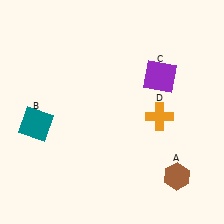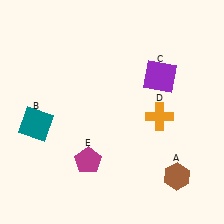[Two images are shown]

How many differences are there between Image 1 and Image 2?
There is 1 difference between the two images.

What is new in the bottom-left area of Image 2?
A magenta pentagon (E) was added in the bottom-left area of Image 2.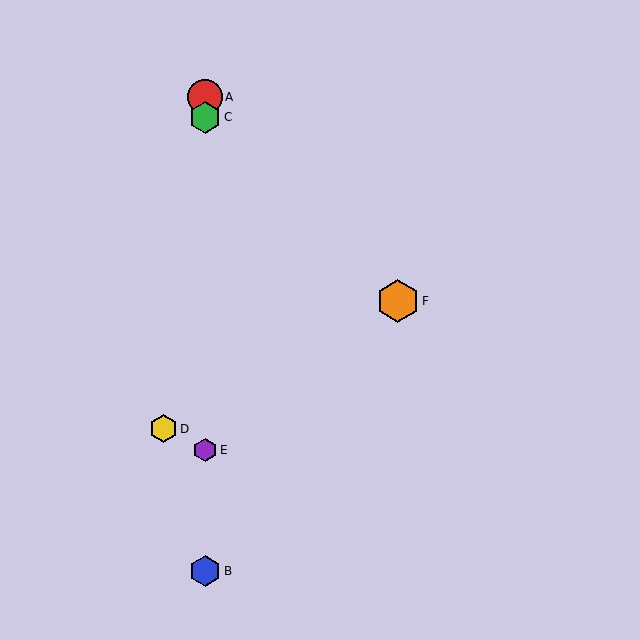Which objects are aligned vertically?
Objects A, B, C, E are aligned vertically.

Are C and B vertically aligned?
Yes, both are at x≈205.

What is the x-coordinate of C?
Object C is at x≈205.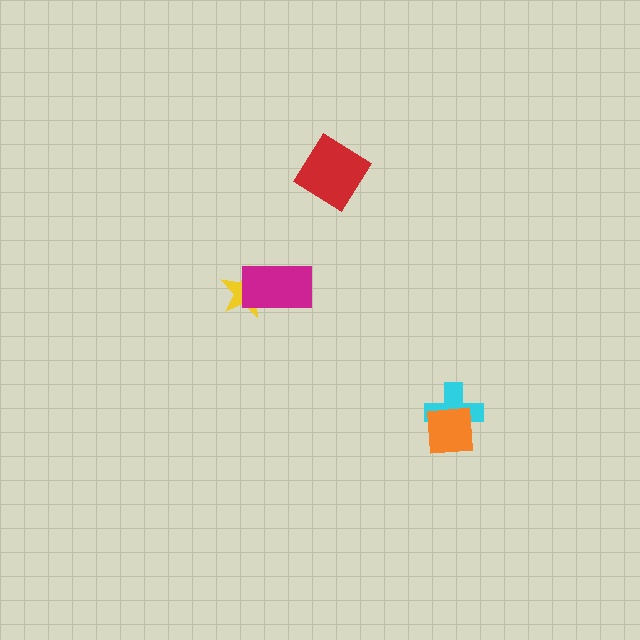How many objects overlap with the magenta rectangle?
1 object overlaps with the magenta rectangle.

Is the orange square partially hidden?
No, no other shape covers it.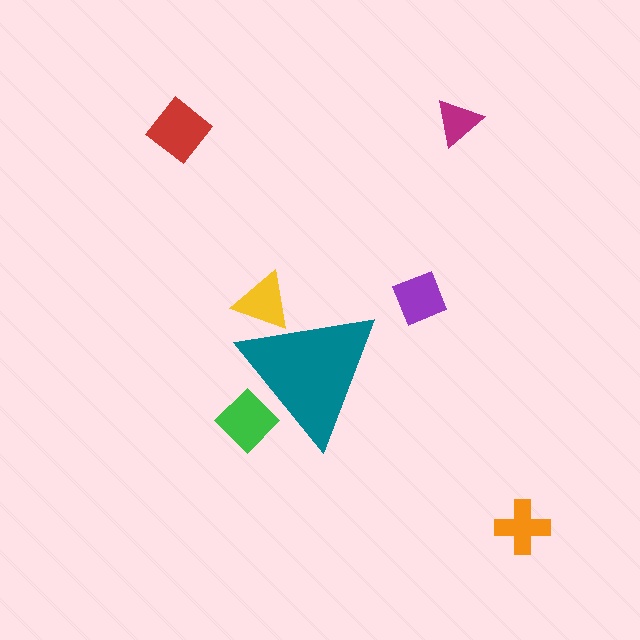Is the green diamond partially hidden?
Yes, the green diamond is partially hidden behind the teal triangle.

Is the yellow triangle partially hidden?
Yes, the yellow triangle is partially hidden behind the teal triangle.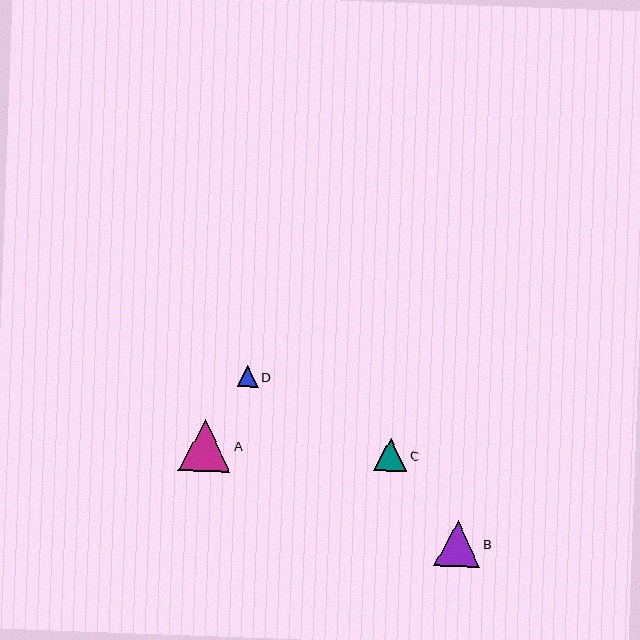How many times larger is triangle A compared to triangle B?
Triangle A is approximately 1.2 times the size of triangle B.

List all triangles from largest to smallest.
From largest to smallest: A, B, C, D.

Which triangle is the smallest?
Triangle D is the smallest with a size of approximately 21 pixels.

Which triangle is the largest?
Triangle A is the largest with a size of approximately 52 pixels.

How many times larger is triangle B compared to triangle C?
Triangle B is approximately 1.4 times the size of triangle C.